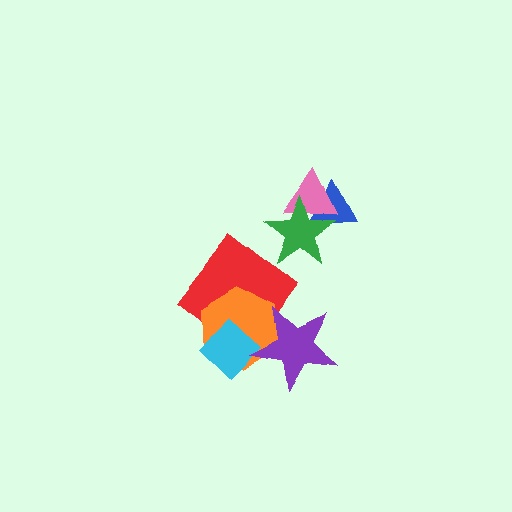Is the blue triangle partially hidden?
Yes, it is partially covered by another shape.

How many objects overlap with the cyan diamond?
3 objects overlap with the cyan diamond.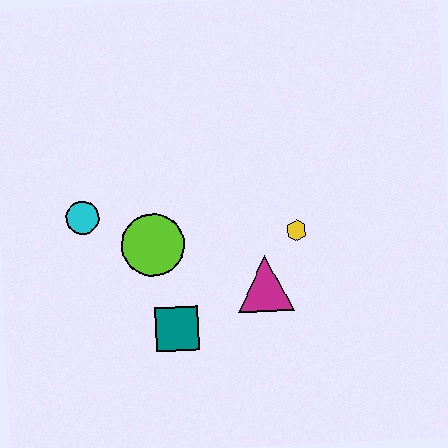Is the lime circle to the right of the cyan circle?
Yes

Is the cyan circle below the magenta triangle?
No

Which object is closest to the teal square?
The lime circle is closest to the teal square.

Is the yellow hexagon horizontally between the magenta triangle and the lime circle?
No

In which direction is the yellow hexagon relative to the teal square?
The yellow hexagon is to the right of the teal square.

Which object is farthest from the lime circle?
The yellow hexagon is farthest from the lime circle.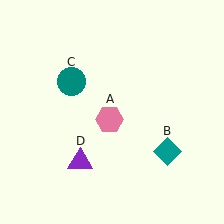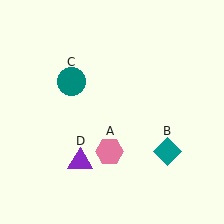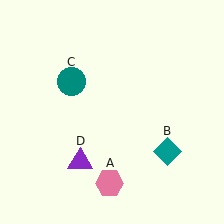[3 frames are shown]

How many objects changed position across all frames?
1 object changed position: pink hexagon (object A).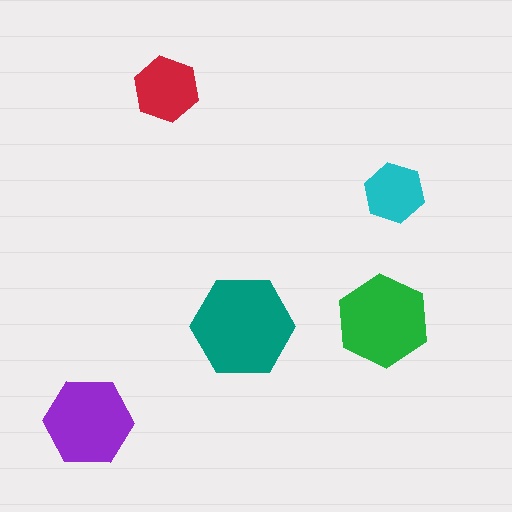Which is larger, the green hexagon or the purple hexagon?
The green one.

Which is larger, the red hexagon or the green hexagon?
The green one.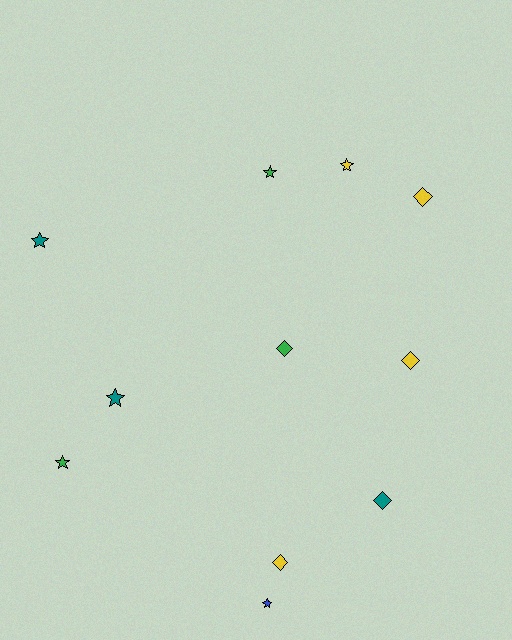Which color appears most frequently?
Yellow, with 4 objects.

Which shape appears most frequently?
Star, with 6 objects.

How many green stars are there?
There are 2 green stars.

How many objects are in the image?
There are 11 objects.